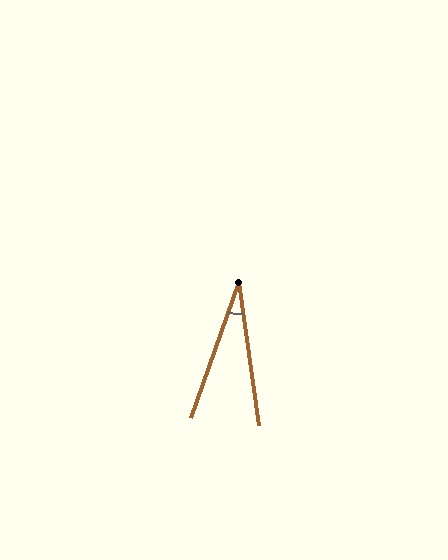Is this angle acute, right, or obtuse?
It is acute.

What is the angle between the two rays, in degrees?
Approximately 28 degrees.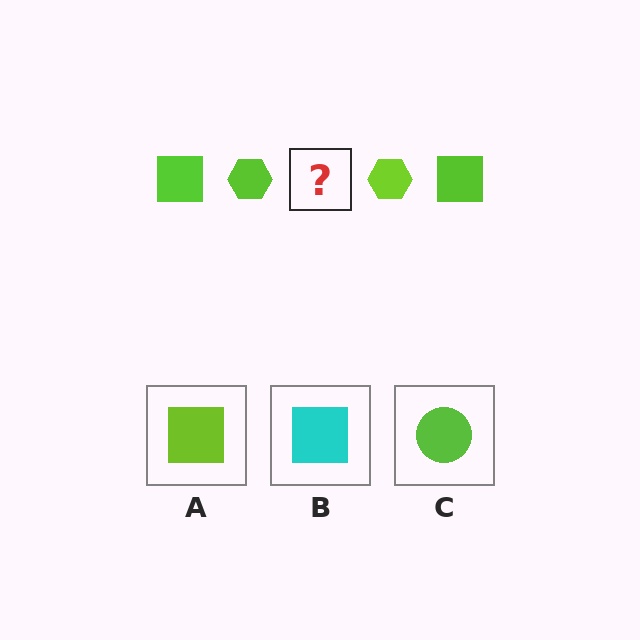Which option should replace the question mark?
Option A.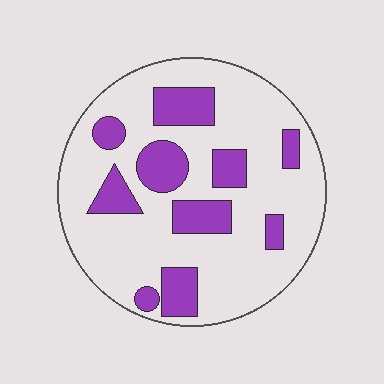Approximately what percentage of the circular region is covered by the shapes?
Approximately 25%.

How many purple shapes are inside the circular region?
10.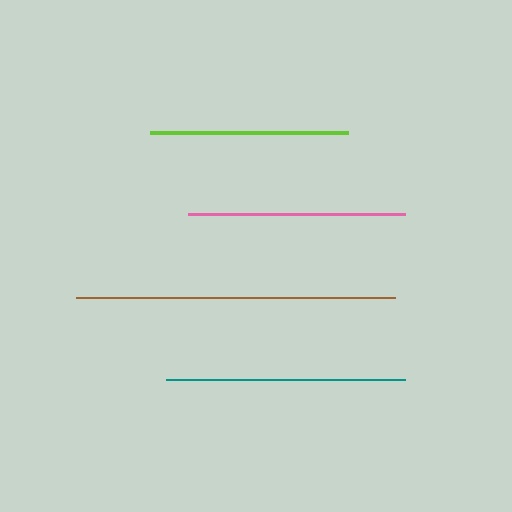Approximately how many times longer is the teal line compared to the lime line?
The teal line is approximately 1.2 times the length of the lime line.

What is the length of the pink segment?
The pink segment is approximately 217 pixels long.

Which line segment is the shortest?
The lime line is the shortest at approximately 198 pixels.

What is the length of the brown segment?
The brown segment is approximately 318 pixels long.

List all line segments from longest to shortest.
From longest to shortest: brown, teal, pink, lime.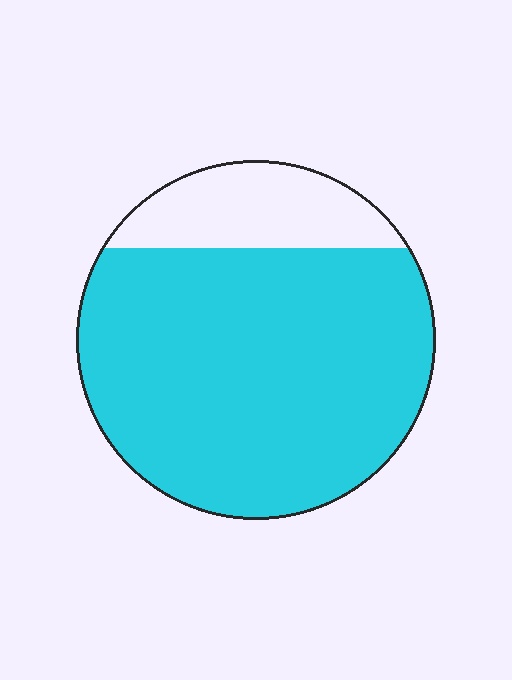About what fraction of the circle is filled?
About four fifths (4/5).